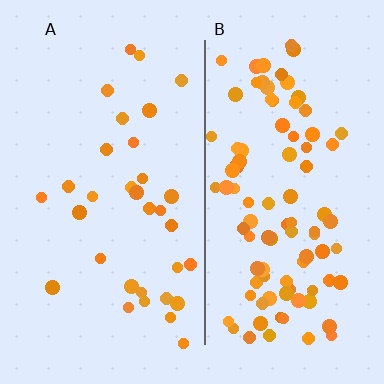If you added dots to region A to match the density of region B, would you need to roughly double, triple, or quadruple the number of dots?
Approximately triple.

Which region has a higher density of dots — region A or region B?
B (the right).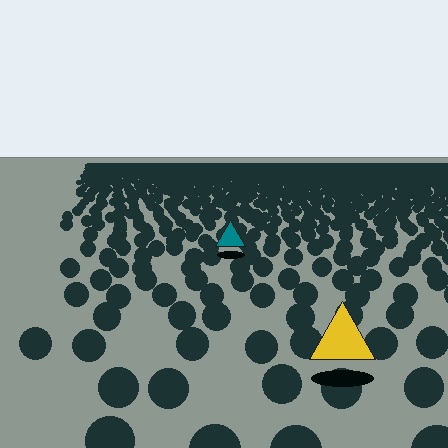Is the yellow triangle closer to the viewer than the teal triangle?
Yes. The yellow triangle is closer — you can tell from the texture gradient: the ground texture is coarser near it.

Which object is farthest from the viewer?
The teal triangle is farthest from the viewer. It appears smaller and the ground texture around it is denser.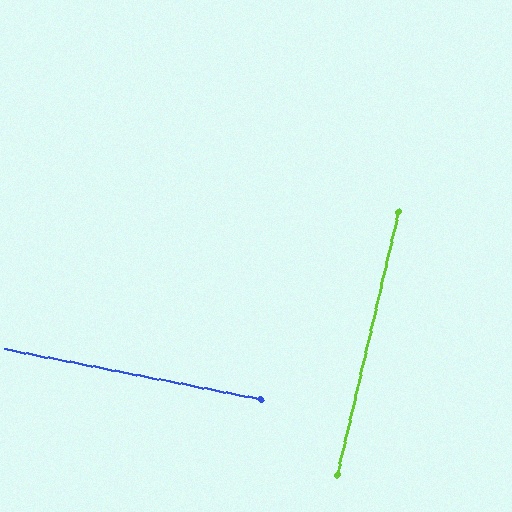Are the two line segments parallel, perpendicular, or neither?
Perpendicular — they meet at approximately 88°.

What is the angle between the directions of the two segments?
Approximately 88 degrees.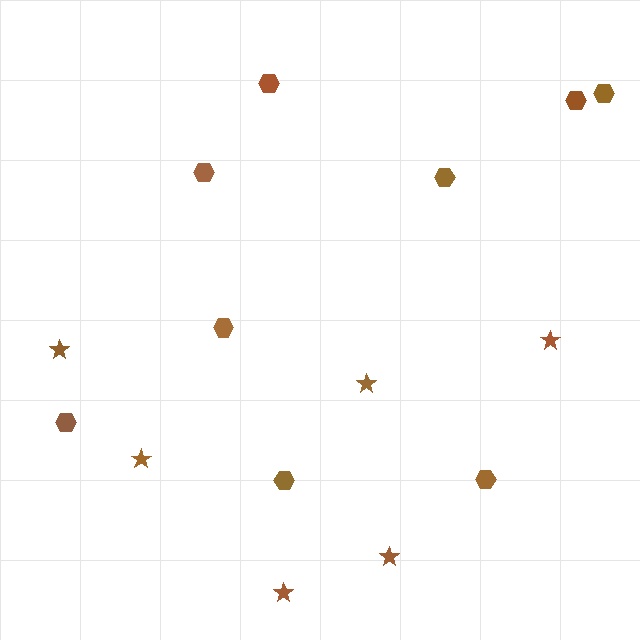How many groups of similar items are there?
There are 2 groups: one group of stars (6) and one group of hexagons (9).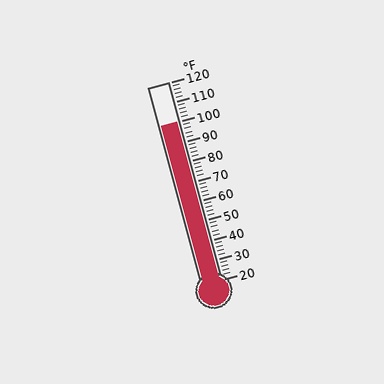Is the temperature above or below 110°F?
The temperature is below 110°F.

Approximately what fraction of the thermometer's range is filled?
The thermometer is filled to approximately 80% of its range.